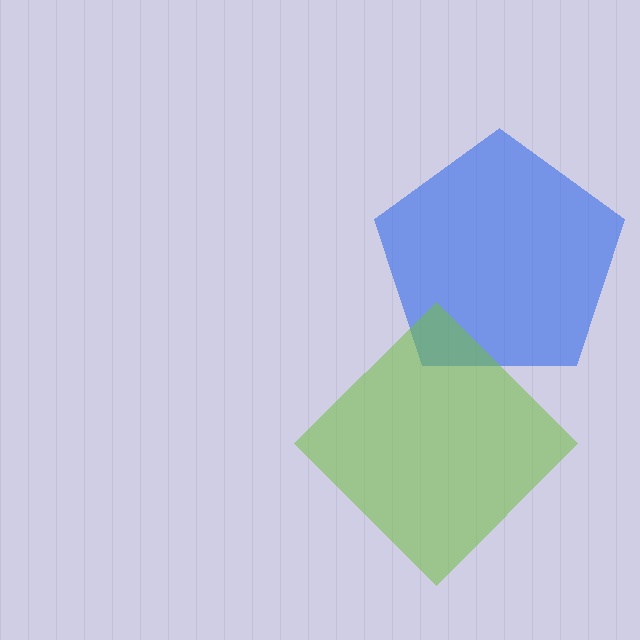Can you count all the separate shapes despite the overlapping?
Yes, there are 2 separate shapes.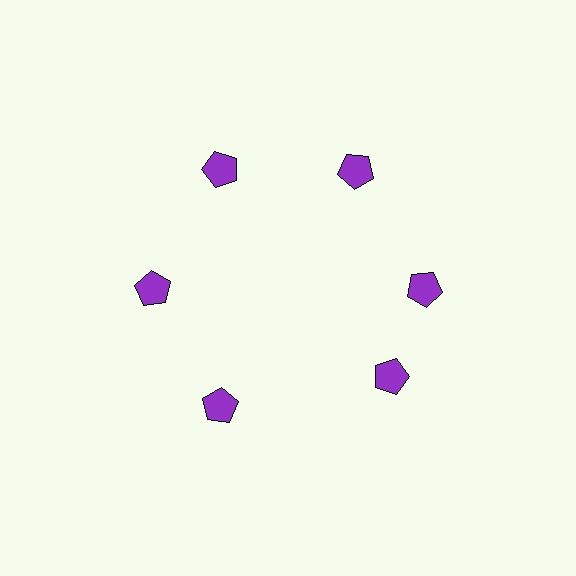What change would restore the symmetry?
The symmetry would be restored by rotating it back into even spacing with its neighbors so that all 6 pentagons sit at equal angles and equal distance from the center.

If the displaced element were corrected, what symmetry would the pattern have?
It would have 6-fold rotational symmetry — the pattern would map onto itself every 60 degrees.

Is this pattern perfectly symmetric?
No. The 6 purple pentagons are arranged in a ring, but one element near the 5 o'clock position is rotated out of alignment along the ring, breaking the 6-fold rotational symmetry.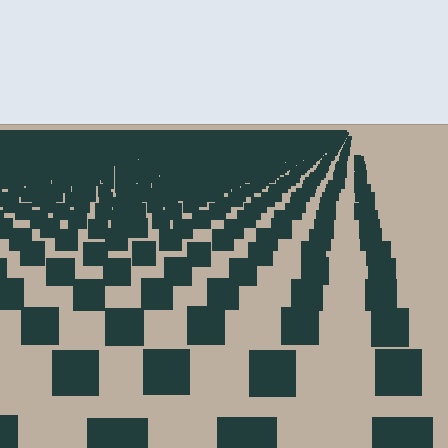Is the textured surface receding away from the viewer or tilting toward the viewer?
The surface is receding away from the viewer. Texture elements get smaller and denser toward the top.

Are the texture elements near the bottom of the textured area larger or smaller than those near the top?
Larger. Near the bottom, elements are closer to the viewer and appear at a bigger on-screen size.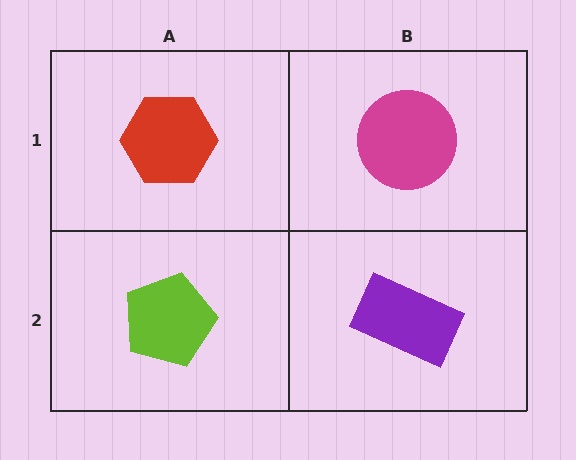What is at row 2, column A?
A lime pentagon.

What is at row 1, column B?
A magenta circle.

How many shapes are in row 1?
2 shapes.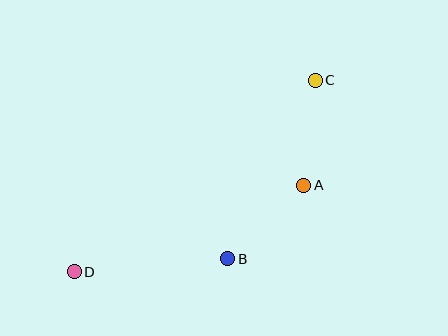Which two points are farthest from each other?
Points C and D are farthest from each other.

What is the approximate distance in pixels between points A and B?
The distance between A and B is approximately 106 pixels.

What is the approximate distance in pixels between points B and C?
The distance between B and C is approximately 199 pixels.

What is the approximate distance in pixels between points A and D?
The distance between A and D is approximately 246 pixels.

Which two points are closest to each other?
Points A and C are closest to each other.